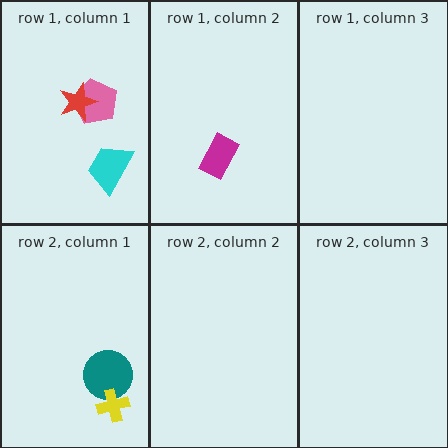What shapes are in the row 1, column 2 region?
The magenta rectangle.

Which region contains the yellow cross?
The row 2, column 1 region.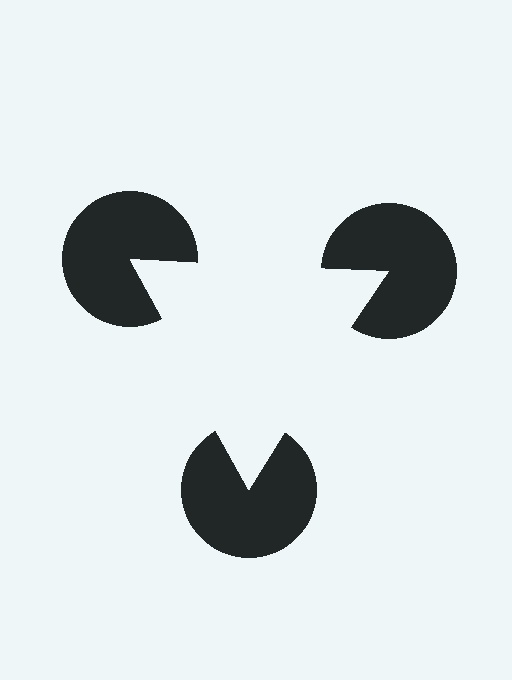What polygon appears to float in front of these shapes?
An illusory triangle — its edges are inferred from the aligned wedge cuts in the pac-man discs, not physically drawn.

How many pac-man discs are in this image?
There are 3 — one at each vertex of the illusory triangle.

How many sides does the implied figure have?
3 sides.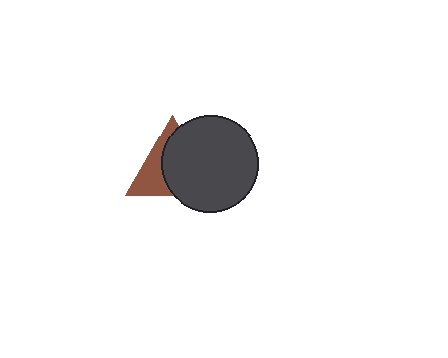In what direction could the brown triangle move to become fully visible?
The brown triangle could move left. That would shift it out from behind the dark gray circle entirely.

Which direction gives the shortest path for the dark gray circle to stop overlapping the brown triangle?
Moving right gives the shortest separation.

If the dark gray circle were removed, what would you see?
You would see the complete brown triangle.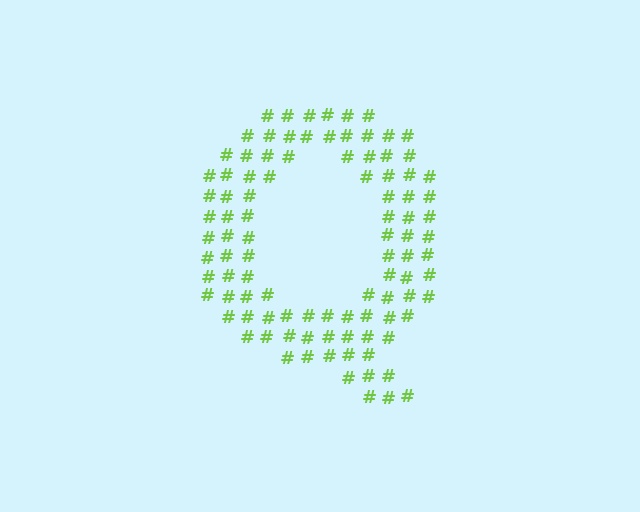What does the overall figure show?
The overall figure shows the letter Q.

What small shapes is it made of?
It is made of small hash symbols.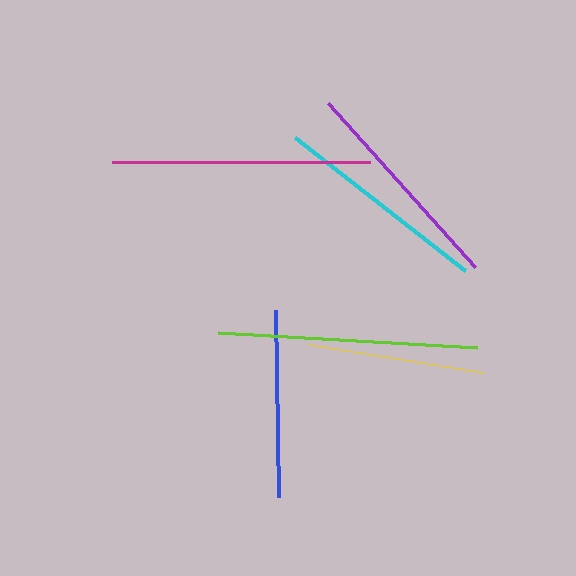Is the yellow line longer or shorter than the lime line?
The lime line is longer than the yellow line.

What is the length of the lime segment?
The lime segment is approximately 259 pixels long.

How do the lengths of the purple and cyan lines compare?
The purple and cyan lines are approximately the same length.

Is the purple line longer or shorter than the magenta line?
The magenta line is longer than the purple line.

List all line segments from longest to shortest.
From longest to shortest: lime, magenta, purple, cyan, blue, yellow.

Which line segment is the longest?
The lime line is the longest at approximately 259 pixels.